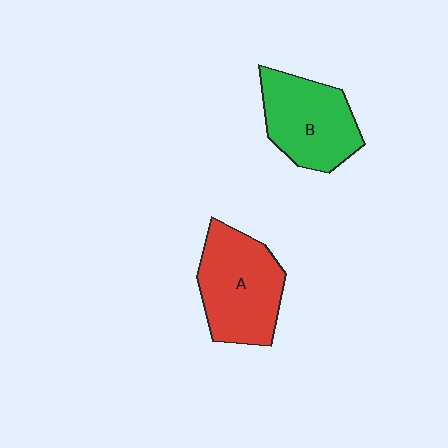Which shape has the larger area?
Shape A (red).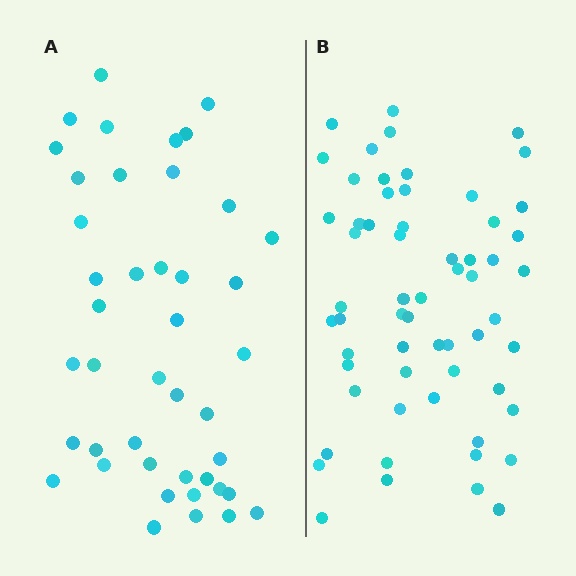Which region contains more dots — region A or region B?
Region B (the right region) has more dots.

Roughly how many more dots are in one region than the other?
Region B has approximately 15 more dots than region A.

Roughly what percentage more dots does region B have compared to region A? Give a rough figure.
About 40% more.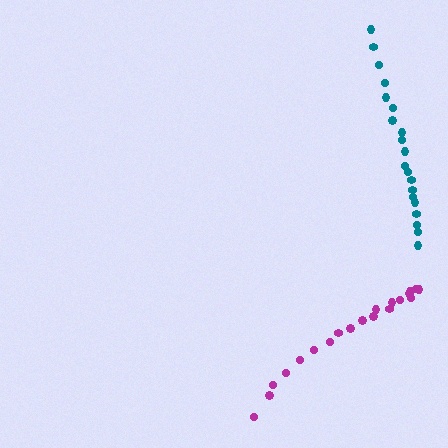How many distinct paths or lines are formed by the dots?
There are 2 distinct paths.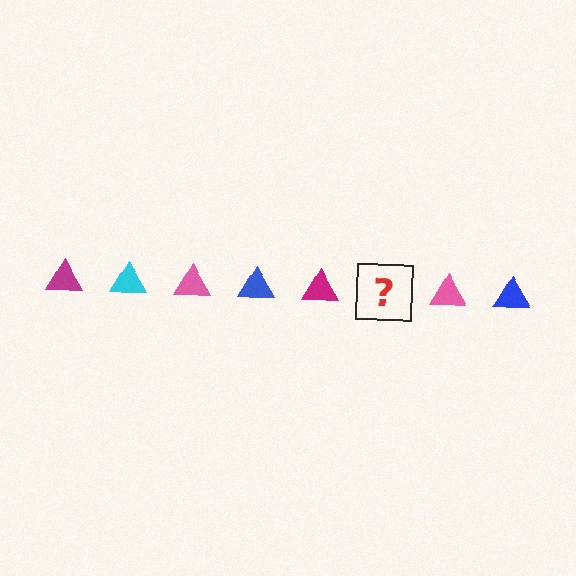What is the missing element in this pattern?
The missing element is a cyan triangle.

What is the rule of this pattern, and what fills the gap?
The rule is that the pattern cycles through magenta, cyan, pink, blue triangles. The gap should be filled with a cyan triangle.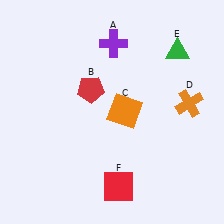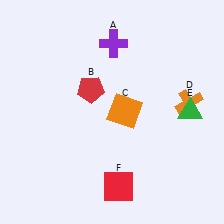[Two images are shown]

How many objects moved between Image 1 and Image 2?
1 object moved between the two images.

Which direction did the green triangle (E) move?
The green triangle (E) moved down.